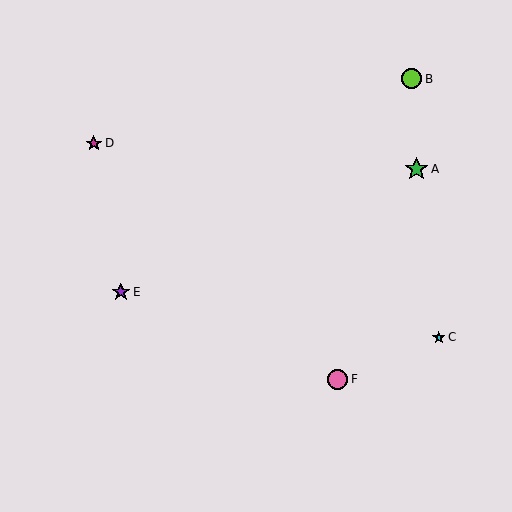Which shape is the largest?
The green star (labeled A) is the largest.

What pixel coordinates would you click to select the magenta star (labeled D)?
Click at (94, 143) to select the magenta star D.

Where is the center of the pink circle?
The center of the pink circle is at (338, 379).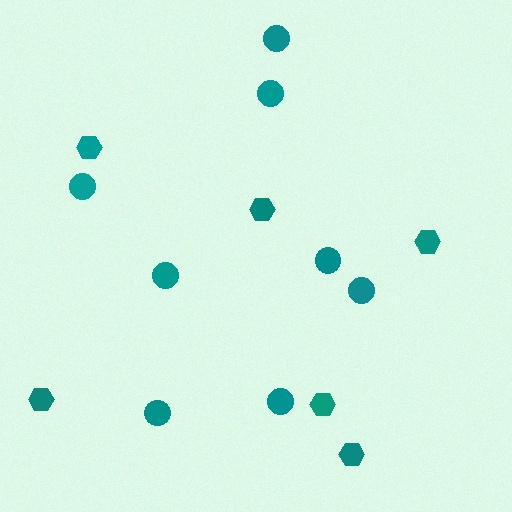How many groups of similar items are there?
There are 2 groups: one group of circles (8) and one group of hexagons (6).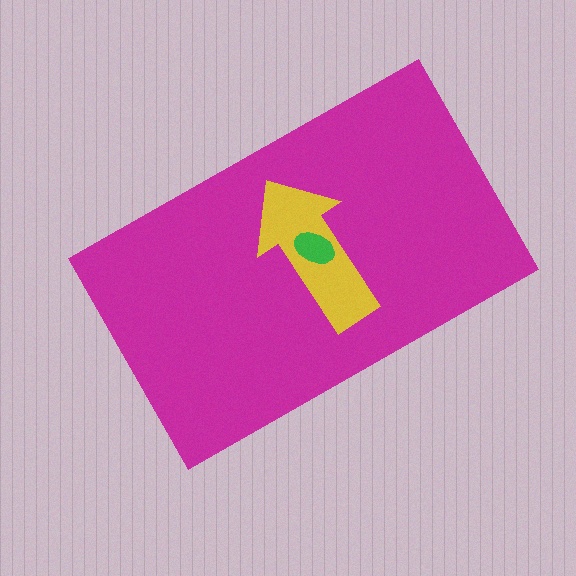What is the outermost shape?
The magenta rectangle.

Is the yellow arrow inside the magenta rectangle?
Yes.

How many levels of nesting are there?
3.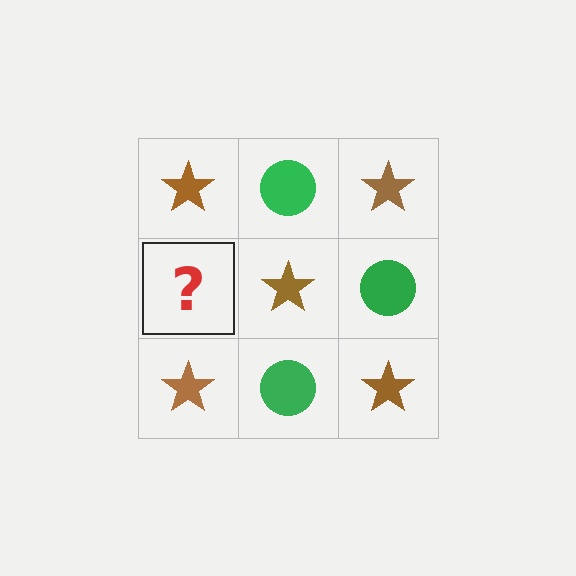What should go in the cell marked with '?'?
The missing cell should contain a green circle.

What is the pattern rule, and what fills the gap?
The rule is that it alternates brown star and green circle in a checkerboard pattern. The gap should be filled with a green circle.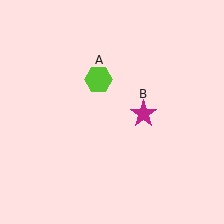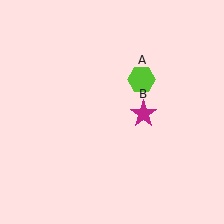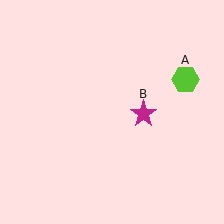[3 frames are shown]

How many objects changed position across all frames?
1 object changed position: lime hexagon (object A).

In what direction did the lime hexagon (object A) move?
The lime hexagon (object A) moved right.